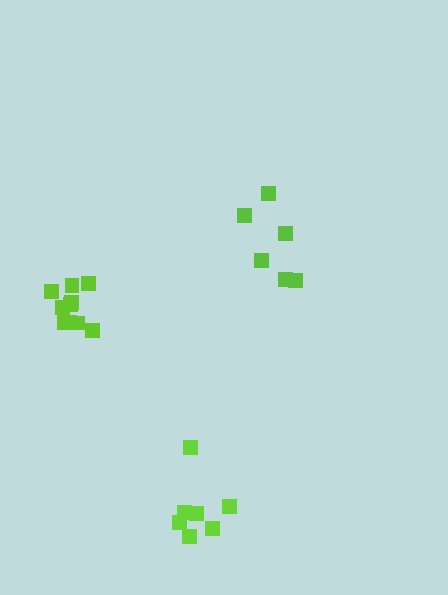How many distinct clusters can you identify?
There are 3 distinct clusters.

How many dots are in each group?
Group 1: 6 dots, Group 2: 10 dots, Group 3: 7 dots (23 total).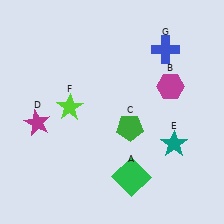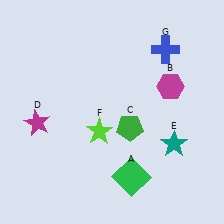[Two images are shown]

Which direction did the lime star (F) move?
The lime star (F) moved right.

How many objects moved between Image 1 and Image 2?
1 object moved between the two images.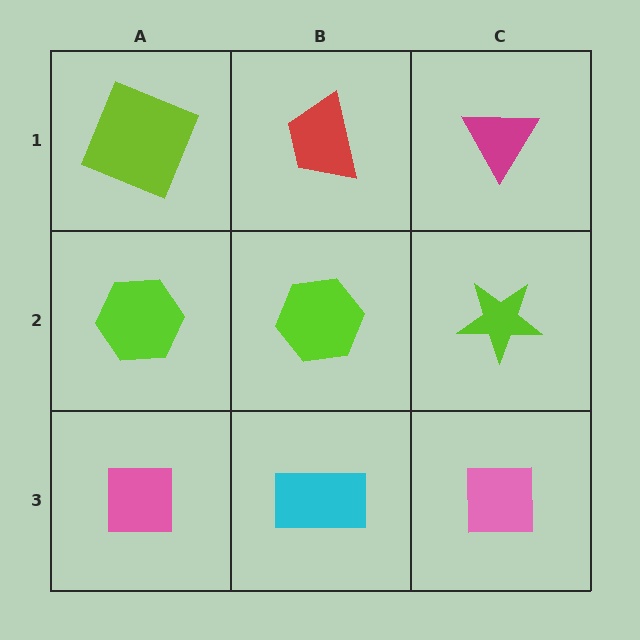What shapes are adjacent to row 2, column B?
A red trapezoid (row 1, column B), a cyan rectangle (row 3, column B), a lime hexagon (row 2, column A), a lime star (row 2, column C).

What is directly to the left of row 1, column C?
A red trapezoid.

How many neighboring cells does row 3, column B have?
3.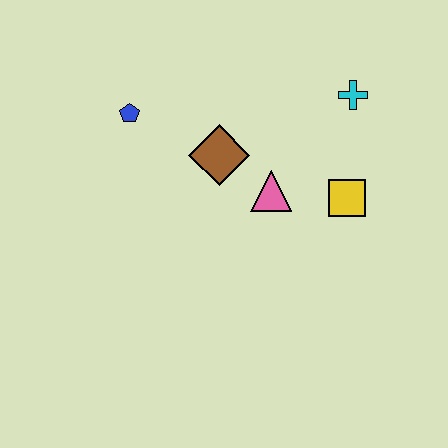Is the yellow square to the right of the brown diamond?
Yes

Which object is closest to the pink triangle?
The brown diamond is closest to the pink triangle.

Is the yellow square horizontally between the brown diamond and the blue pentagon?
No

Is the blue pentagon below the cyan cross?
Yes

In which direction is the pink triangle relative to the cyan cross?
The pink triangle is below the cyan cross.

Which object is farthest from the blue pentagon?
The yellow square is farthest from the blue pentagon.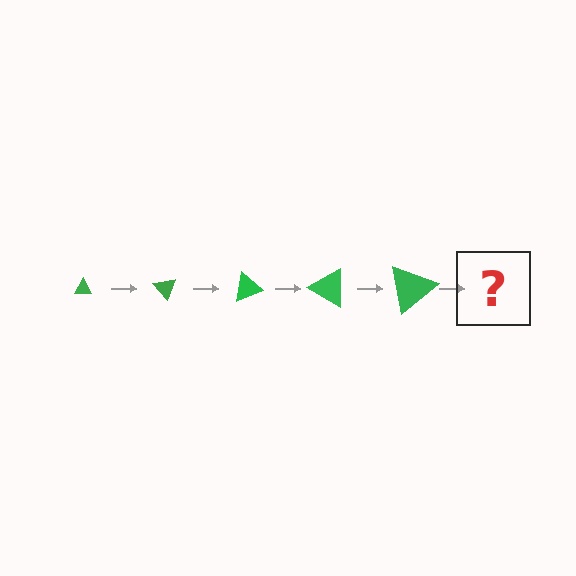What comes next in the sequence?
The next element should be a triangle, larger than the previous one and rotated 250 degrees from the start.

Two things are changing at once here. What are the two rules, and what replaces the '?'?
The two rules are that the triangle grows larger each step and it rotates 50 degrees each step. The '?' should be a triangle, larger than the previous one and rotated 250 degrees from the start.